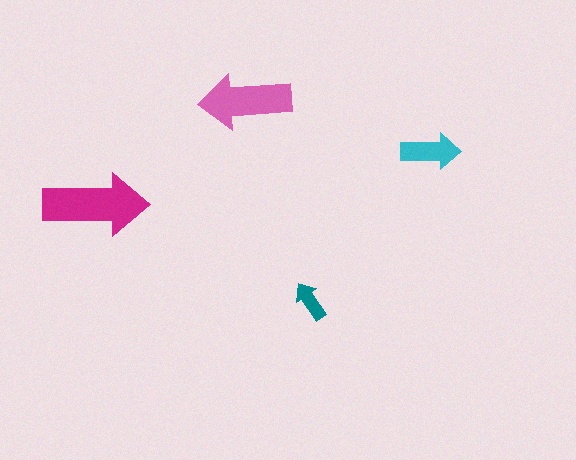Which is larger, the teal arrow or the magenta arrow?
The magenta one.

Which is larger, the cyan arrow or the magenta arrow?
The magenta one.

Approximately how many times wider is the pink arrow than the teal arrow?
About 2.5 times wider.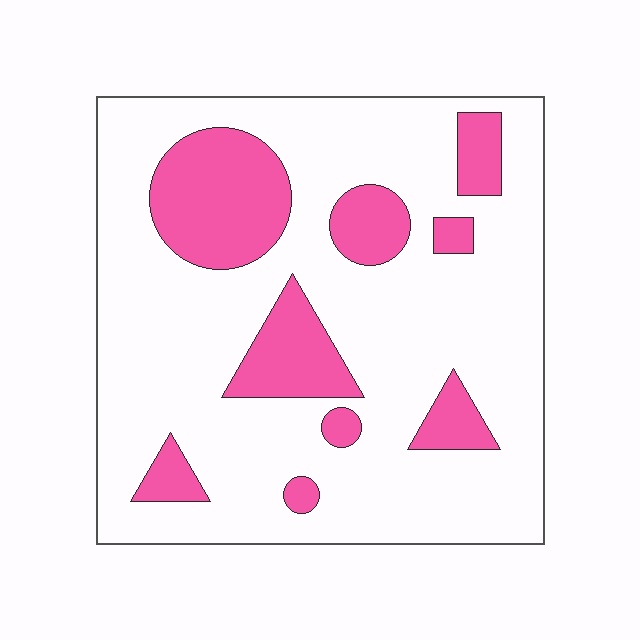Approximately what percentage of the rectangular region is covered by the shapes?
Approximately 20%.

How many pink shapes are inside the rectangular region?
9.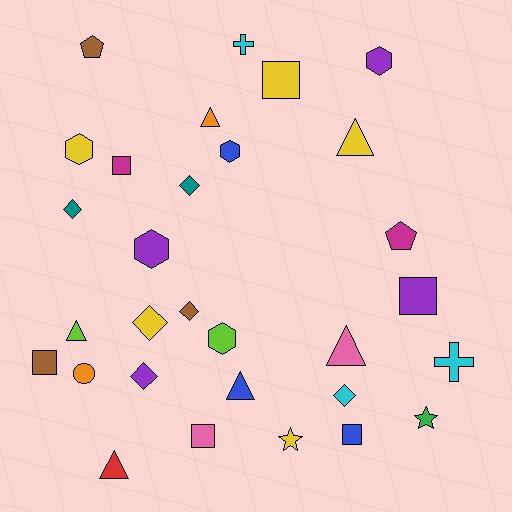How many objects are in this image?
There are 30 objects.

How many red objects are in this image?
There is 1 red object.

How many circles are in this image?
There is 1 circle.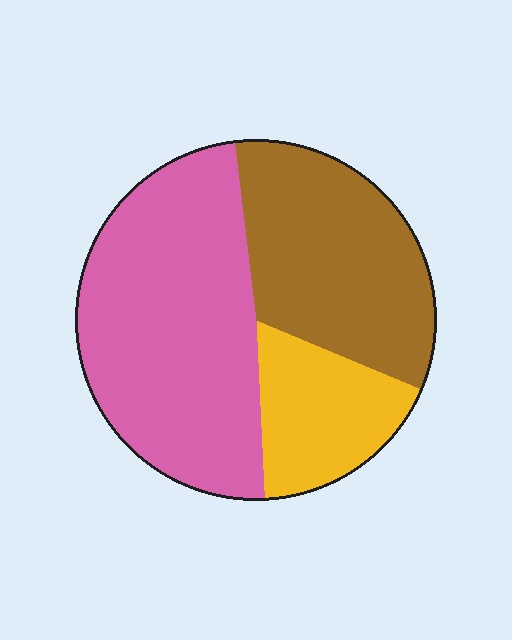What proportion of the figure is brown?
Brown covers roughly 35% of the figure.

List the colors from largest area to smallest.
From largest to smallest: pink, brown, yellow.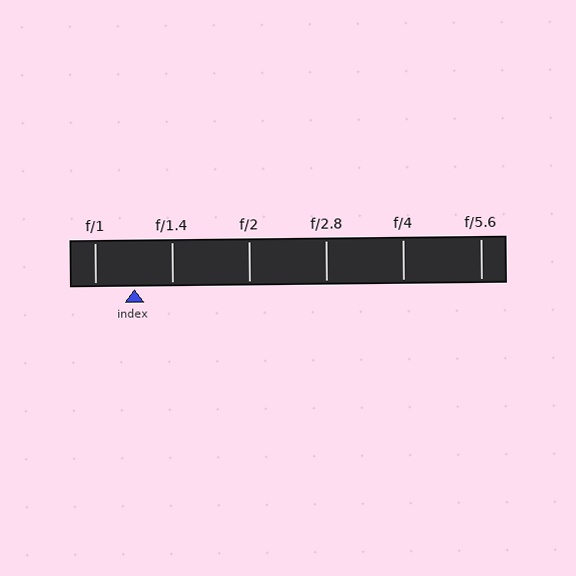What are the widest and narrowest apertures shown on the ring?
The widest aperture shown is f/1 and the narrowest is f/5.6.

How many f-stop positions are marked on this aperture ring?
There are 6 f-stop positions marked.